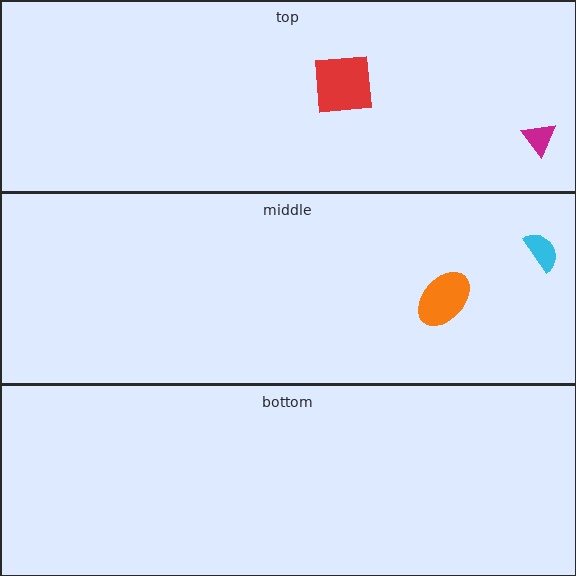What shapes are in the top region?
The magenta triangle, the red square.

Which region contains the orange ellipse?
The middle region.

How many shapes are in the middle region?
2.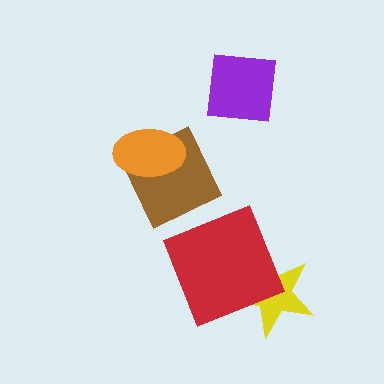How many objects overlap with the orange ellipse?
1 object overlaps with the orange ellipse.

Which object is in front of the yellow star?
The red square is in front of the yellow star.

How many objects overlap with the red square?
1 object overlaps with the red square.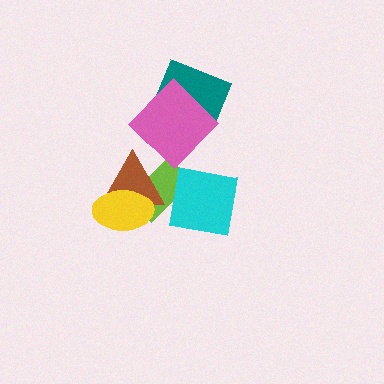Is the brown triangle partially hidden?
Yes, it is partially covered by another shape.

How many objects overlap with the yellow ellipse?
2 objects overlap with the yellow ellipse.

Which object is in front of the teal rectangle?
The pink diamond is in front of the teal rectangle.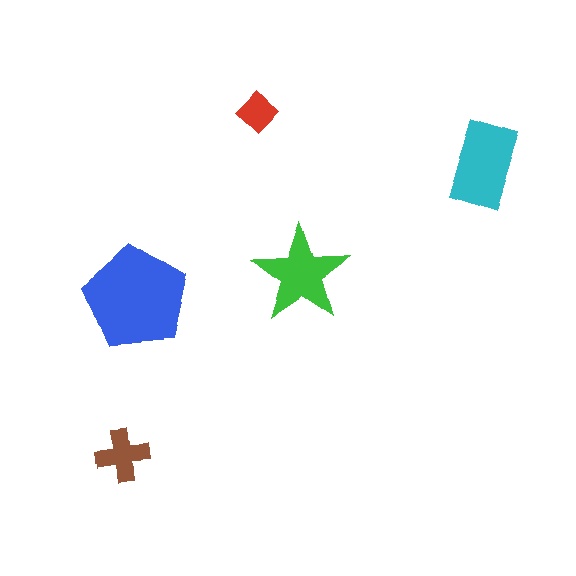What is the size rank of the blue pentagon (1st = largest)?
1st.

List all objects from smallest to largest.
The red diamond, the brown cross, the green star, the cyan rectangle, the blue pentagon.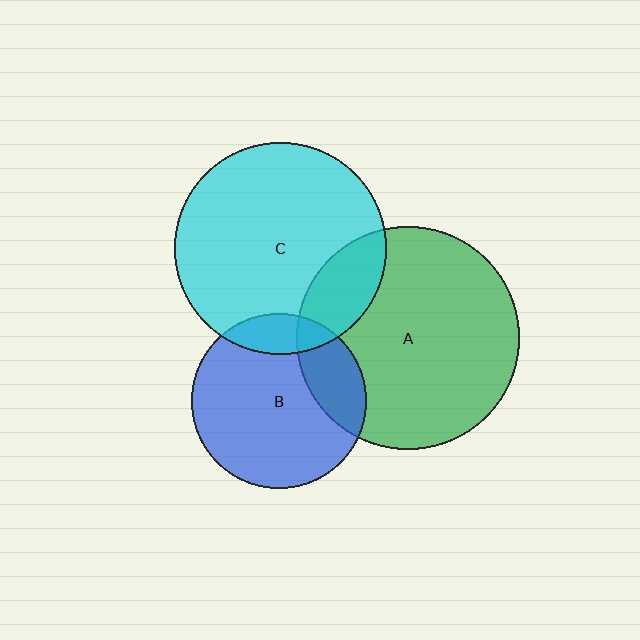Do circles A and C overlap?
Yes.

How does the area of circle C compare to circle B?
Approximately 1.5 times.